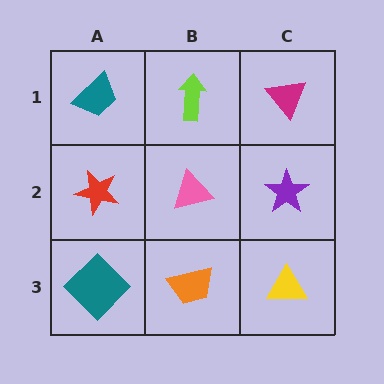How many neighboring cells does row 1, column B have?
3.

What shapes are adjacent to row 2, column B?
A lime arrow (row 1, column B), an orange trapezoid (row 3, column B), a red star (row 2, column A), a purple star (row 2, column C).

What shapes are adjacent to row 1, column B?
A pink triangle (row 2, column B), a teal trapezoid (row 1, column A), a magenta triangle (row 1, column C).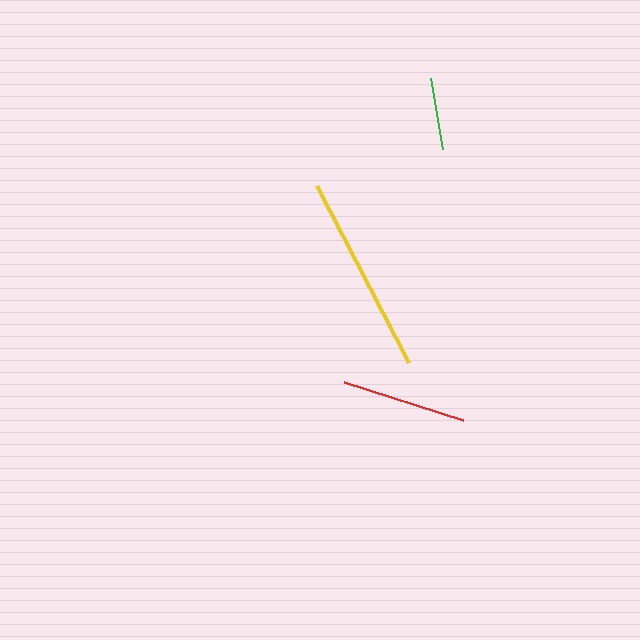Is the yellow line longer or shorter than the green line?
The yellow line is longer than the green line.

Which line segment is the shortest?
The green line is the shortest at approximately 72 pixels.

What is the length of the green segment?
The green segment is approximately 72 pixels long.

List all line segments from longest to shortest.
From longest to shortest: yellow, red, green.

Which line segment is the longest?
The yellow line is the longest at approximately 200 pixels.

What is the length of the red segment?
The red segment is approximately 125 pixels long.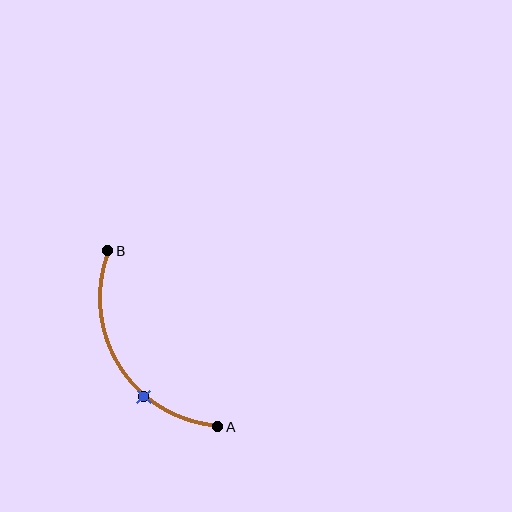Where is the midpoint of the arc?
The arc midpoint is the point on the curve farthest from the straight line joining A and B. It sits to the left of that line.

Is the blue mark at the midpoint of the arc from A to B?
No. The blue mark lies on the arc but is closer to endpoint A. The arc midpoint would be at the point on the curve equidistant along the arc from both A and B.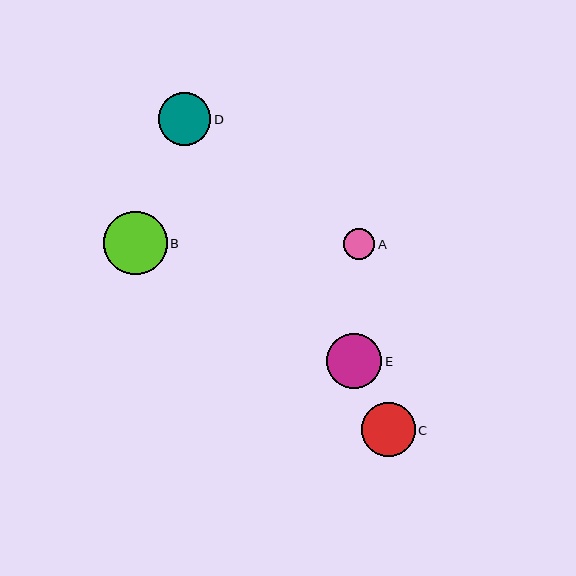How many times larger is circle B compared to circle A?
Circle B is approximately 2.0 times the size of circle A.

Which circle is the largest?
Circle B is the largest with a size of approximately 63 pixels.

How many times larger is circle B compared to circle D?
Circle B is approximately 1.2 times the size of circle D.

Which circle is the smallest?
Circle A is the smallest with a size of approximately 32 pixels.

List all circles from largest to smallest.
From largest to smallest: B, E, C, D, A.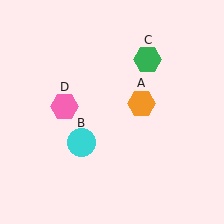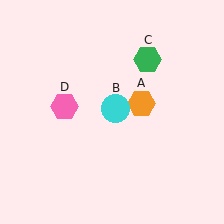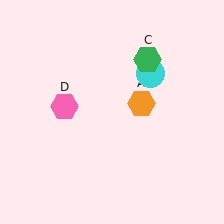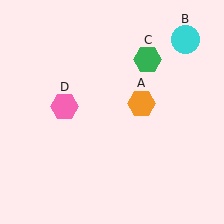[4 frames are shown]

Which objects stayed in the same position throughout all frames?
Orange hexagon (object A) and green hexagon (object C) and pink hexagon (object D) remained stationary.